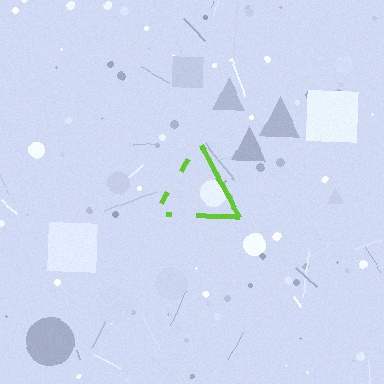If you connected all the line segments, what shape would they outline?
They would outline a triangle.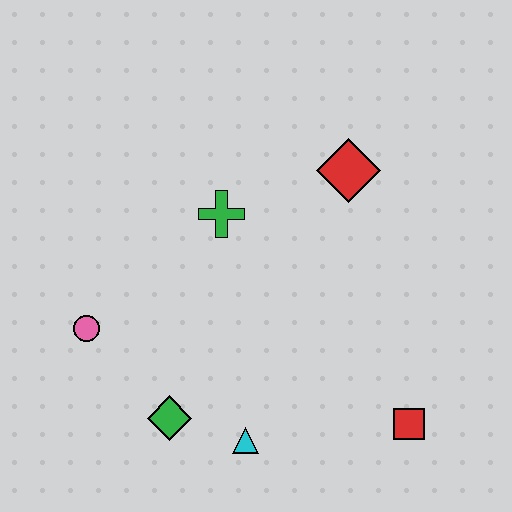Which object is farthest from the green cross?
The red square is farthest from the green cross.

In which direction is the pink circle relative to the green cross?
The pink circle is to the left of the green cross.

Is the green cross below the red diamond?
Yes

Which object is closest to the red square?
The cyan triangle is closest to the red square.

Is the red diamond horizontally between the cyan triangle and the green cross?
No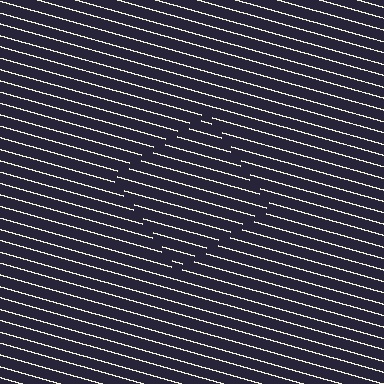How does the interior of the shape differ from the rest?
The interior of the shape contains the same grating, shifted by half a period — the contour is defined by the phase discontinuity where line-ends from the inner and outer gratings abut.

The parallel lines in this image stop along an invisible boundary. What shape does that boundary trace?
An illusory square. The interior of the shape contains the same grating, shifted by half a period — the contour is defined by the phase discontinuity where line-ends from the inner and outer gratings abut.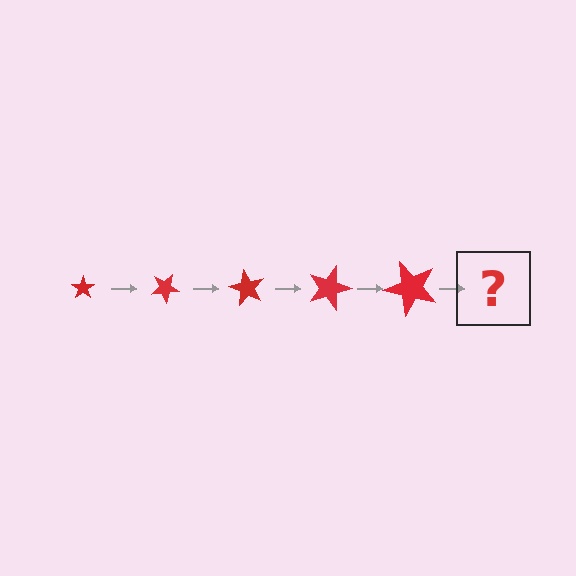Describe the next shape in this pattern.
It should be a star, larger than the previous one and rotated 150 degrees from the start.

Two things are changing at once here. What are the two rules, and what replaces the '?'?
The two rules are that the star grows larger each step and it rotates 30 degrees each step. The '?' should be a star, larger than the previous one and rotated 150 degrees from the start.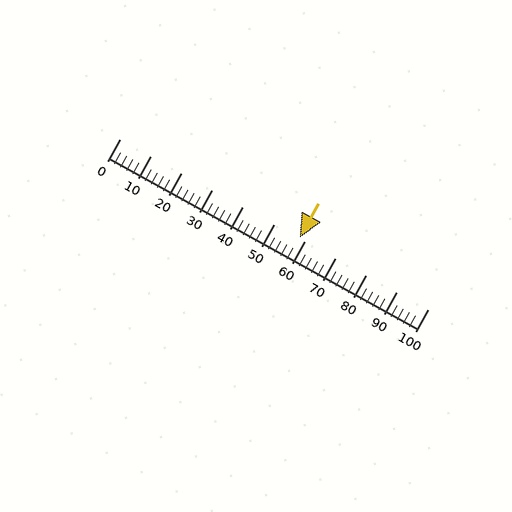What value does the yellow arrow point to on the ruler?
The yellow arrow points to approximately 58.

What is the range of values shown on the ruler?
The ruler shows values from 0 to 100.